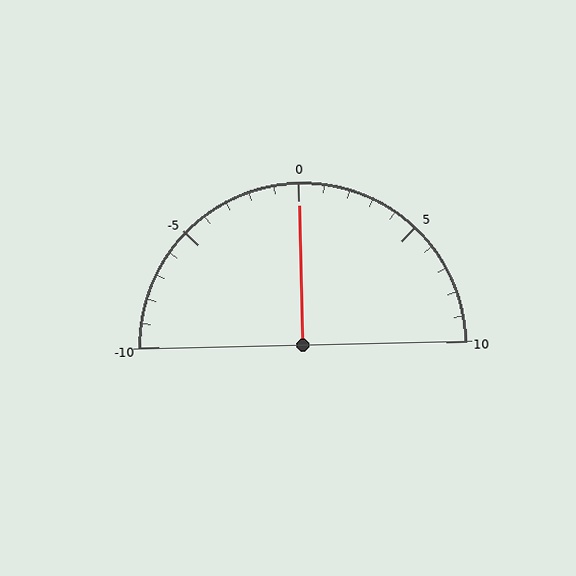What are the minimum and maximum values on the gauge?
The gauge ranges from -10 to 10.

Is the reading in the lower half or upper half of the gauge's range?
The reading is in the upper half of the range (-10 to 10).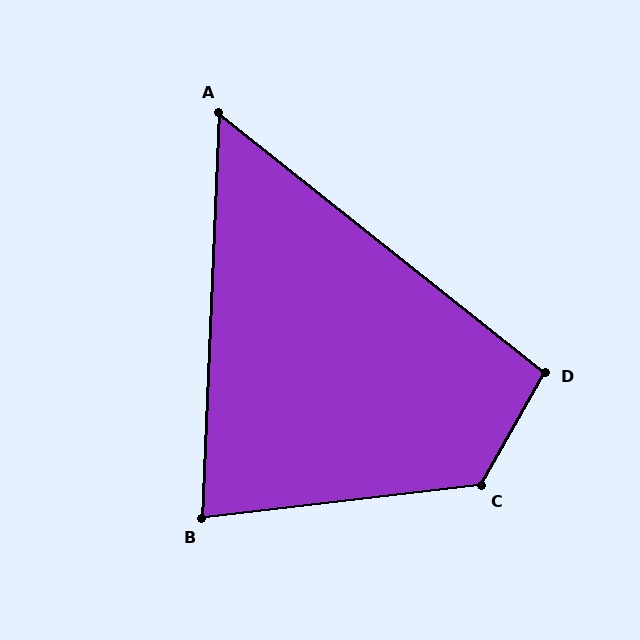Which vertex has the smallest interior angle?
A, at approximately 54 degrees.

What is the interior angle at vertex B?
Approximately 81 degrees (acute).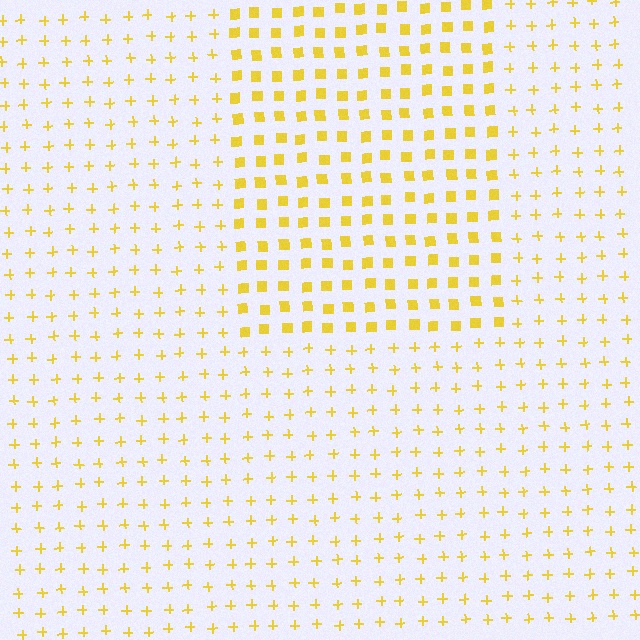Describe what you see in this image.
The image is filled with small yellow elements arranged in a uniform grid. A rectangle-shaped region contains squares, while the surrounding area contains plus signs. The boundary is defined purely by the change in element shape.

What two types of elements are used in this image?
The image uses squares inside the rectangle region and plus signs outside it.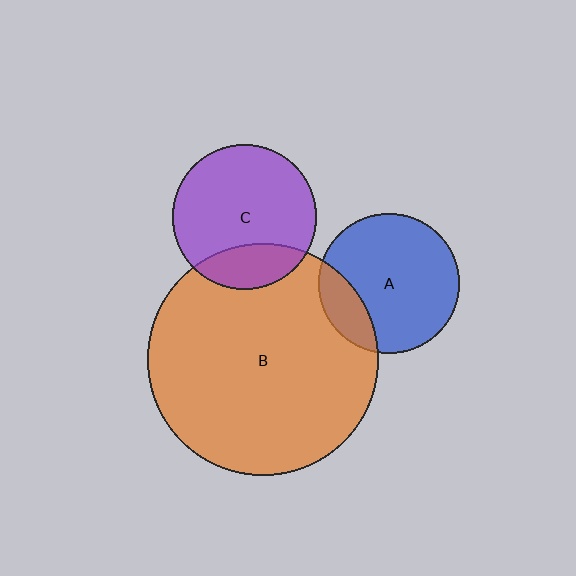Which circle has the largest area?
Circle B (orange).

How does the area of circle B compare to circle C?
Approximately 2.6 times.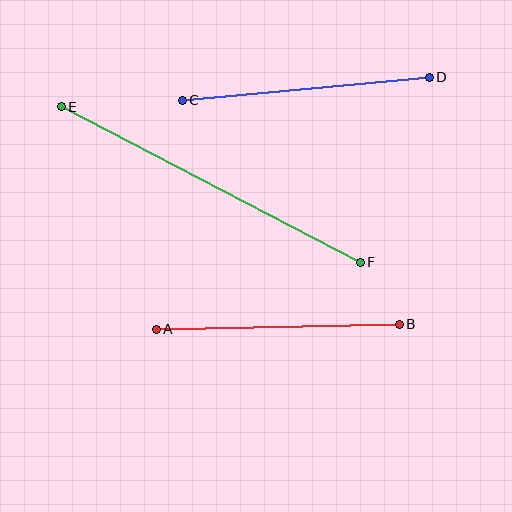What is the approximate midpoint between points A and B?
The midpoint is at approximately (278, 327) pixels.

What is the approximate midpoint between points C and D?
The midpoint is at approximately (306, 89) pixels.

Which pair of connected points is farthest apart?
Points E and F are farthest apart.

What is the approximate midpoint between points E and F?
The midpoint is at approximately (211, 184) pixels.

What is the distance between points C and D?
The distance is approximately 248 pixels.